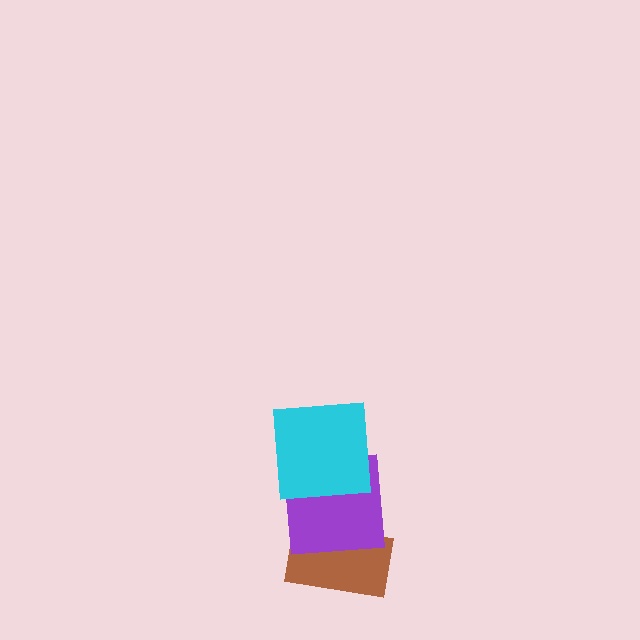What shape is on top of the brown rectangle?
The purple square is on top of the brown rectangle.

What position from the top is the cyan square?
The cyan square is 1st from the top.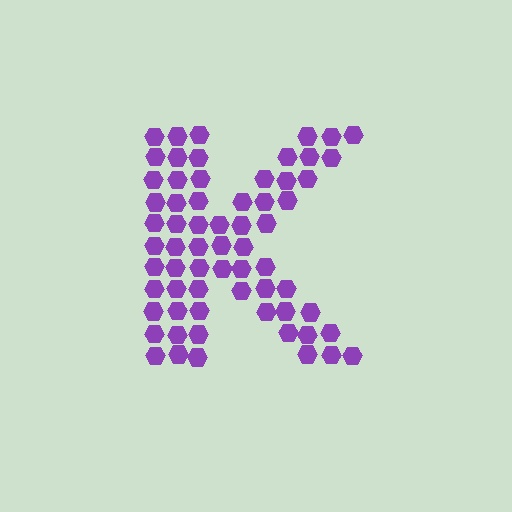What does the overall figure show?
The overall figure shows the letter K.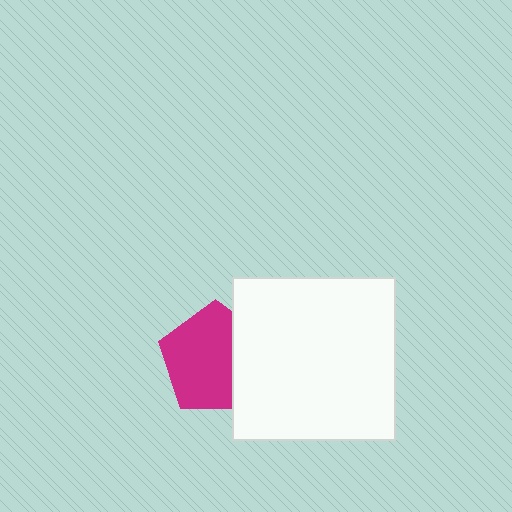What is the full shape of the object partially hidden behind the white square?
The partially hidden object is a magenta pentagon.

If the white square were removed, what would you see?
You would see the complete magenta pentagon.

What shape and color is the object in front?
The object in front is a white square.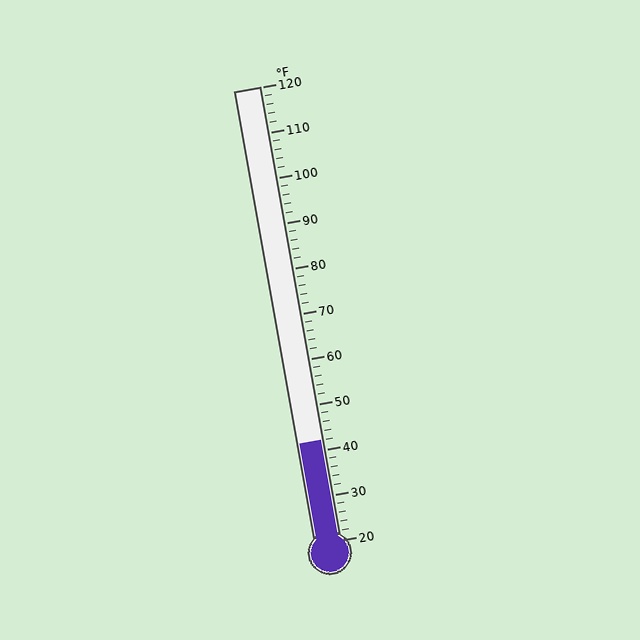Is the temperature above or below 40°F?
The temperature is above 40°F.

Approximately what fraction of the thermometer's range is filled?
The thermometer is filled to approximately 20% of its range.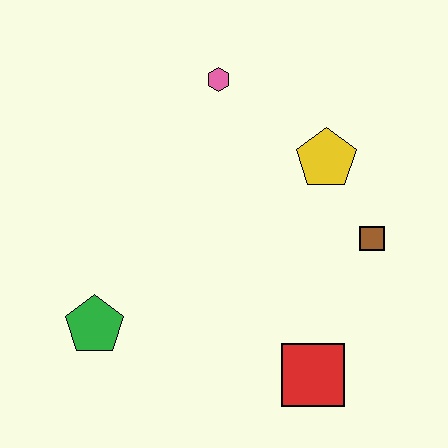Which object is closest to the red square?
The brown square is closest to the red square.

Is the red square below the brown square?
Yes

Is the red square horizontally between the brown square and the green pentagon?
Yes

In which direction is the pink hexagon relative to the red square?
The pink hexagon is above the red square.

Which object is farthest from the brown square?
The green pentagon is farthest from the brown square.